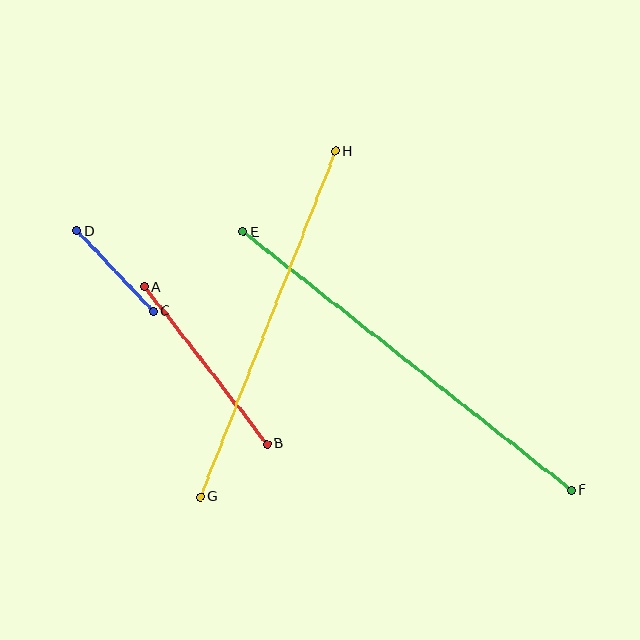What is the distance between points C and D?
The distance is approximately 110 pixels.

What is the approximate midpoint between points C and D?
The midpoint is at approximately (115, 271) pixels.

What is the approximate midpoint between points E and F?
The midpoint is at approximately (407, 361) pixels.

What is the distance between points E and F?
The distance is approximately 418 pixels.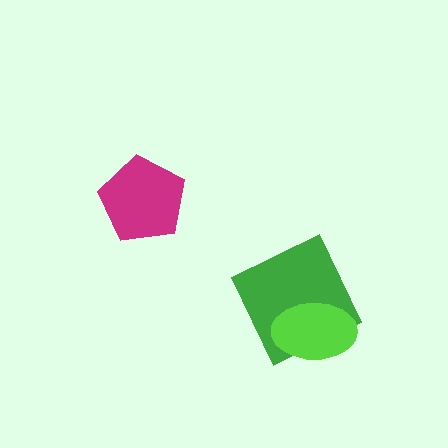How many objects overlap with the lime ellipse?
1 object overlaps with the lime ellipse.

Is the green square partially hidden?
Yes, it is partially covered by another shape.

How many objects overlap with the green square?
1 object overlaps with the green square.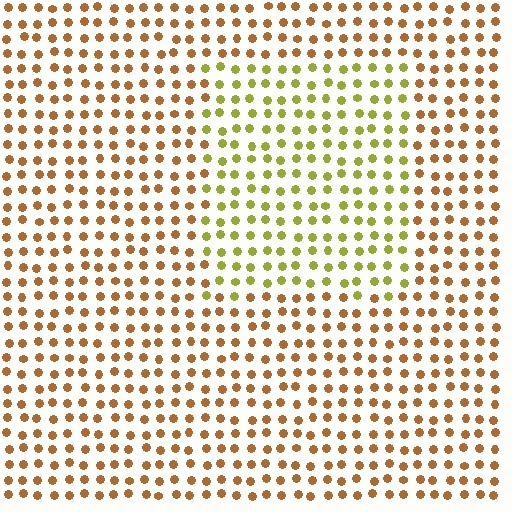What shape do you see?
I see a rectangle.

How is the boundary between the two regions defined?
The boundary is defined purely by a slight shift in hue (about 43 degrees). Spacing, size, and orientation are identical on both sides.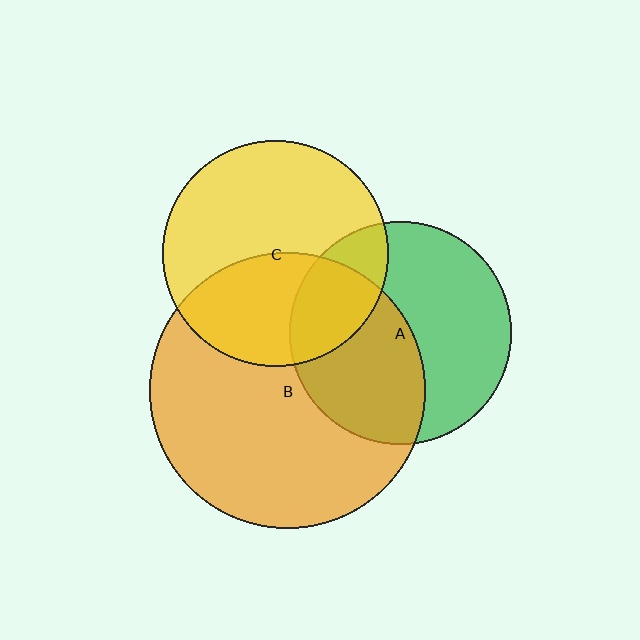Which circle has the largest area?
Circle B (orange).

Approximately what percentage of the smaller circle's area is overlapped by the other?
Approximately 50%.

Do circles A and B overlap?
Yes.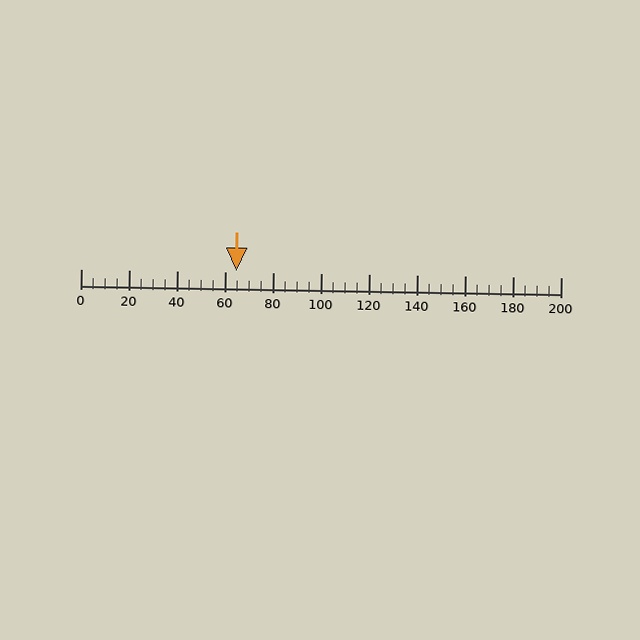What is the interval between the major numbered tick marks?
The major tick marks are spaced 20 units apart.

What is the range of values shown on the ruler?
The ruler shows values from 0 to 200.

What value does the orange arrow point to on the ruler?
The orange arrow points to approximately 65.